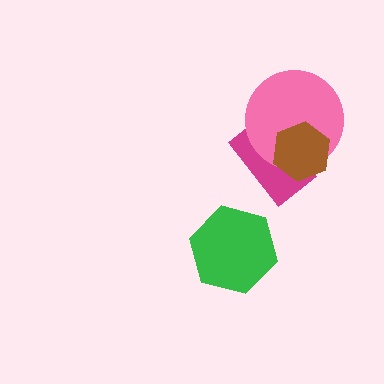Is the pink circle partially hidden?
Yes, it is partially covered by another shape.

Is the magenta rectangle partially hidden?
Yes, it is partially covered by another shape.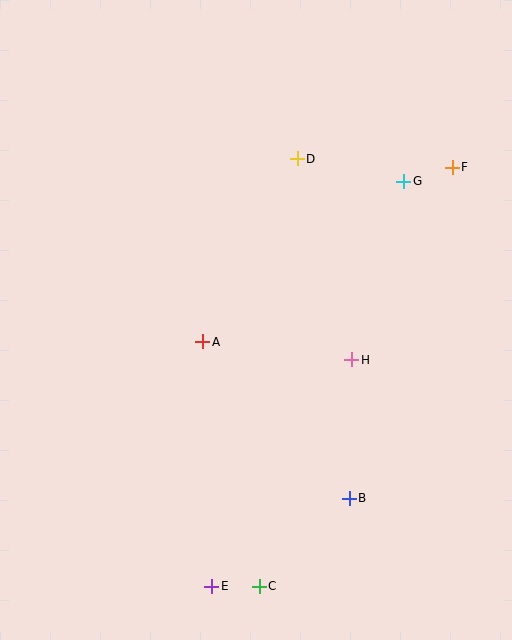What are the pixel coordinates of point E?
Point E is at (212, 586).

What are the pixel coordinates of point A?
Point A is at (203, 342).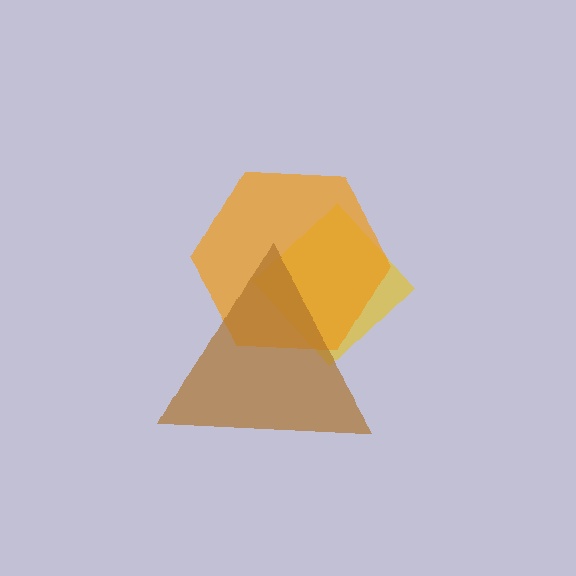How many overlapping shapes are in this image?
There are 3 overlapping shapes in the image.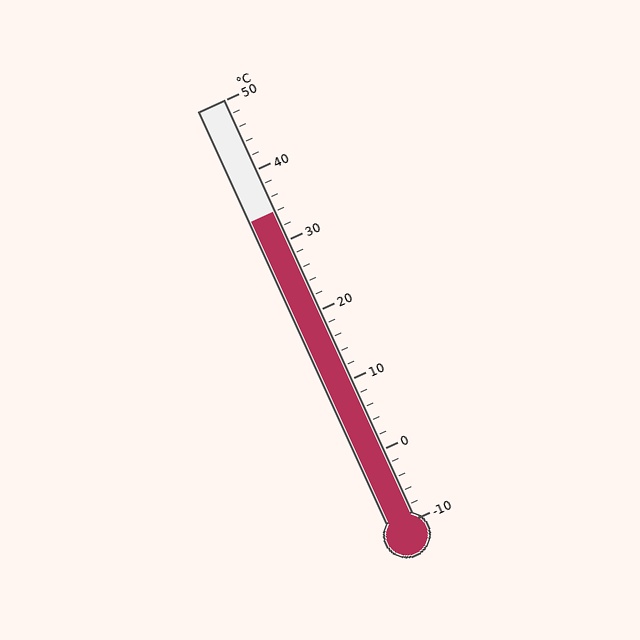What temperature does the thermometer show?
The thermometer shows approximately 34°C.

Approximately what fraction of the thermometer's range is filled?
The thermometer is filled to approximately 75% of its range.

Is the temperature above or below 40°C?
The temperature is below 40°C.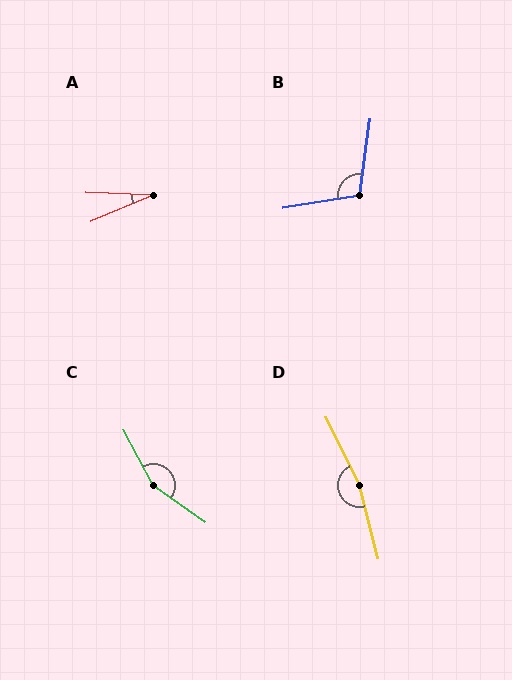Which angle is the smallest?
A, at approximately 25 degrees.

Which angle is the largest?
D, at approximately 168 degrees.